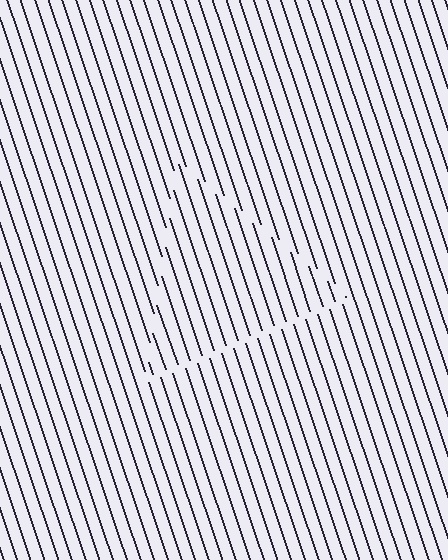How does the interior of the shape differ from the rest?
The interior of the shape contains the same grating, shifted by half a period — the contour is defined by the phase discontinuity where line-ends from the inner and outer gratings abut.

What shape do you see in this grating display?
An illusory triangle. The interior of the shape contains the same grating, shifted by half a period — the contour is defined by the phase discontinuity where line-ends from the inner and outer gratings abut.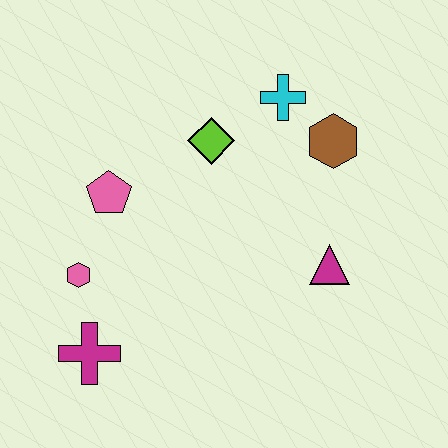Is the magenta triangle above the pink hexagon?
Yes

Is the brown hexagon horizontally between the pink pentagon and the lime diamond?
No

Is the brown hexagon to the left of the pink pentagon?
No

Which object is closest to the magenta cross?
The pink hexagon is closest to the magenta cross.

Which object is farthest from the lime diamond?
The magenta cross is farthest from the lime diamond.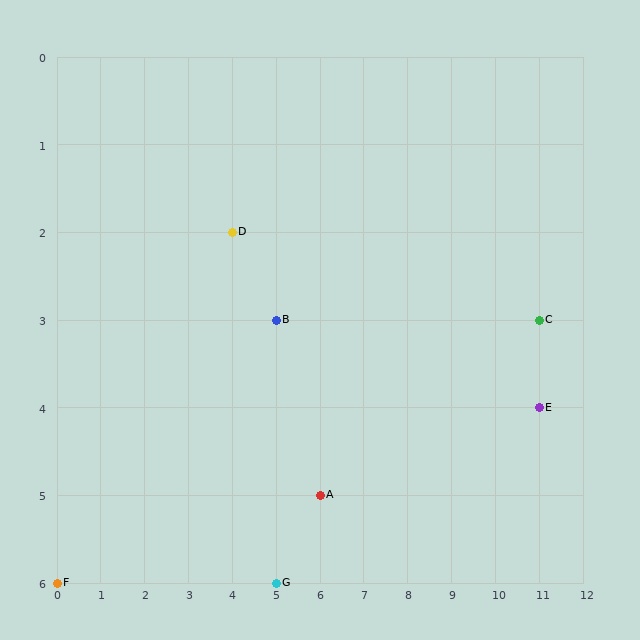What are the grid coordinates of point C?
Point C is at grid coordinates (11, 3).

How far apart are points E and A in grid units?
Points E and A are 5 columns and 1 row apart (about 5.1 grid units diagonally).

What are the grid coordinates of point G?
Point G is at grid coordinates (5, 6).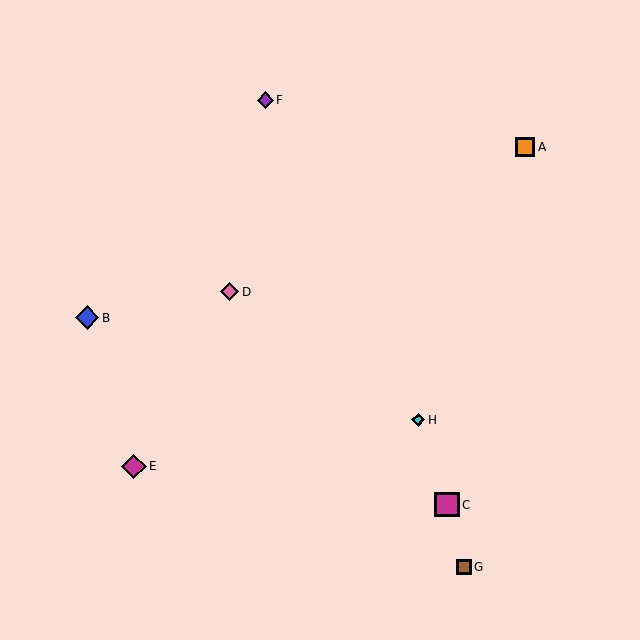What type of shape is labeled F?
Shape F is a purple diamond.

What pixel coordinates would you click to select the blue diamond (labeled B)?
Click at (87, 318) to select the blue diamond B.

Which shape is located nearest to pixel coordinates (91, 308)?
The blue diamond (labeled B) at (87, 318) is nearest to that location.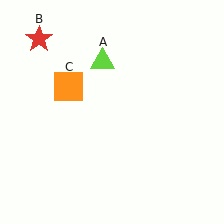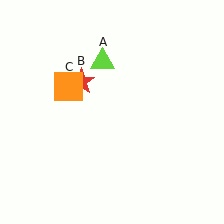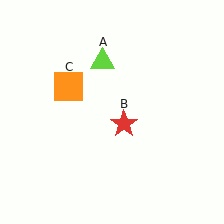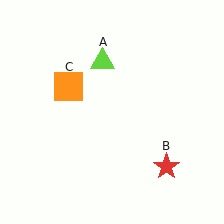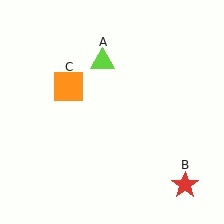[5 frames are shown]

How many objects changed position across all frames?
1 object changed position: red star (object B).